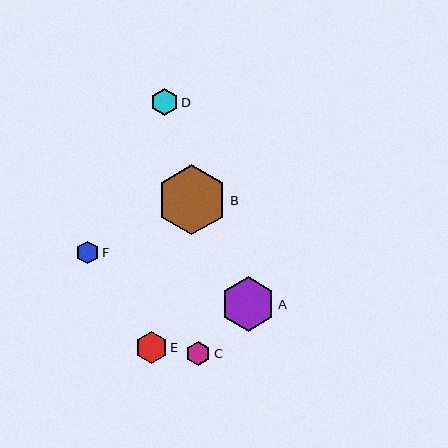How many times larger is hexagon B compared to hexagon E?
Hexagon B is approximately 2.2 times the size of hexagon E.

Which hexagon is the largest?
Hexagon B is the largest with a size of approximately 70 pixels.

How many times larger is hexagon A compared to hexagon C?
Hexagon A is approximately 2.2 times the size of hexagon C.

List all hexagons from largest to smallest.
From largest to smallest: B, A, E, D, C, F.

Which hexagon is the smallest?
Hexagon F is the smallest with a size of approximately 23 pixels.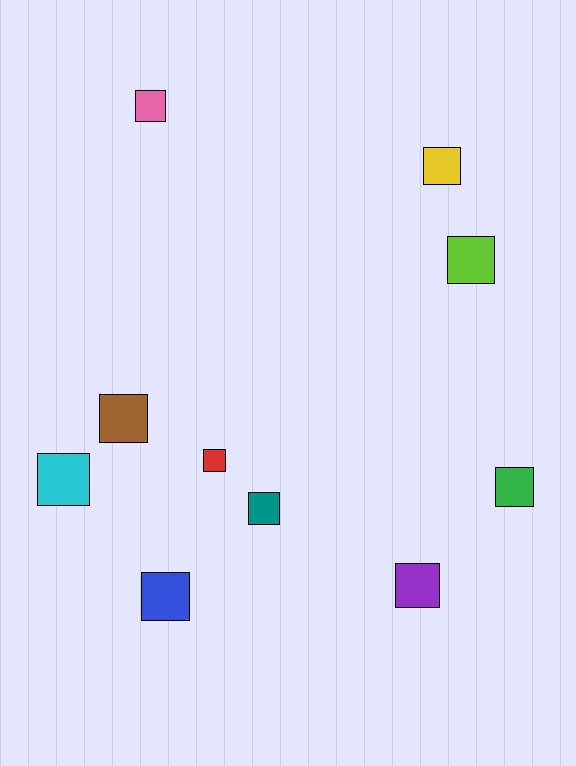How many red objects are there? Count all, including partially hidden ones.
There is 1 red object.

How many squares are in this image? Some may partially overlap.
There are 10 squares.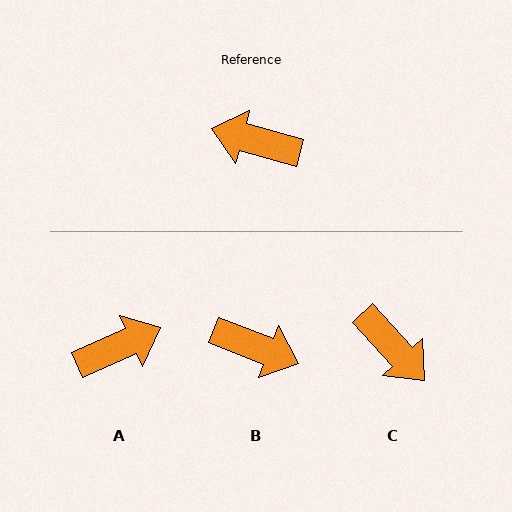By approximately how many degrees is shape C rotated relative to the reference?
Approximately 148 degrees counter-clockwise.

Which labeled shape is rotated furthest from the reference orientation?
B, about 174 degrees away.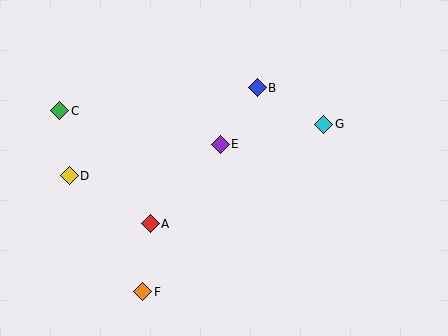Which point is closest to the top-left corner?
Point C is closest to the top-left corner.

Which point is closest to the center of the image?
Point E at (220, 144) is closest to the center.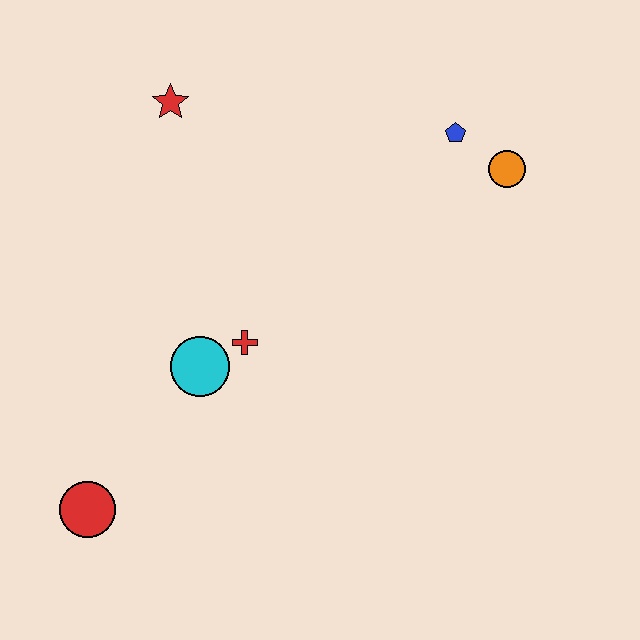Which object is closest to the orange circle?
The blue pentagon is closest to the orange circle.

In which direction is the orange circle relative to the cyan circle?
The orange circle is to the right of the cyan circle.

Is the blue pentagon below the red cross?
No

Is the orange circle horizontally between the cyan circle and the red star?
No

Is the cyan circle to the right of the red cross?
No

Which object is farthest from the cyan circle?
The orange circle is farthest from the cyan circle.